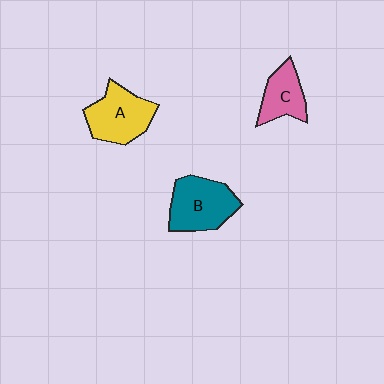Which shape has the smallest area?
Shape C (pink).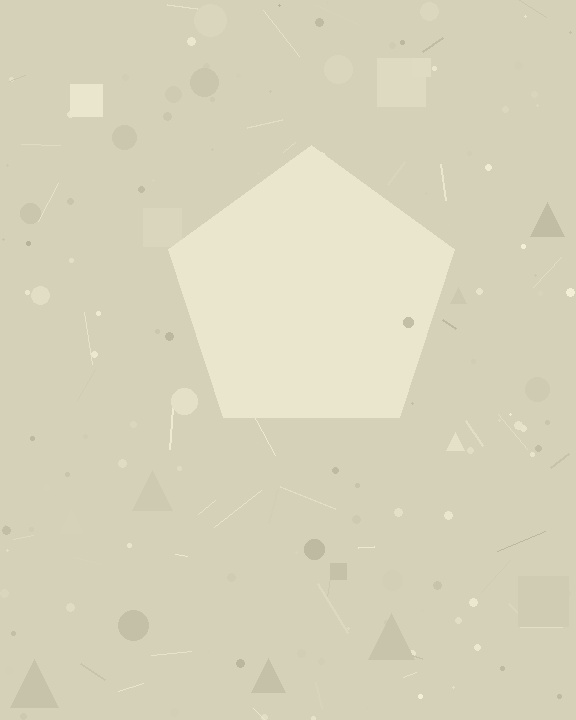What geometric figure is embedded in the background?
A pentagon is embedded in the background.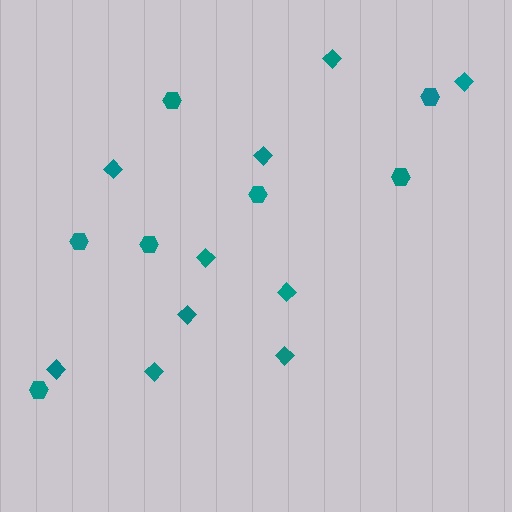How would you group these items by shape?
There are 2 groups: one group of hexagons (7) and one group of diamonds (10).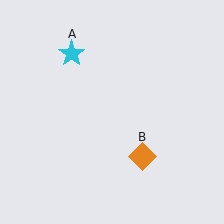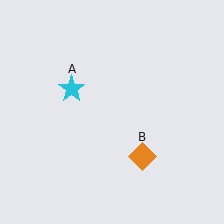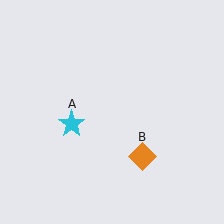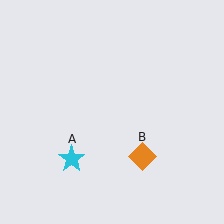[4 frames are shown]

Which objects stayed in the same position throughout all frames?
Orange diamond (object B) remained stationary.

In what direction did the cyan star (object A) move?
The cyan star (object A) moved down.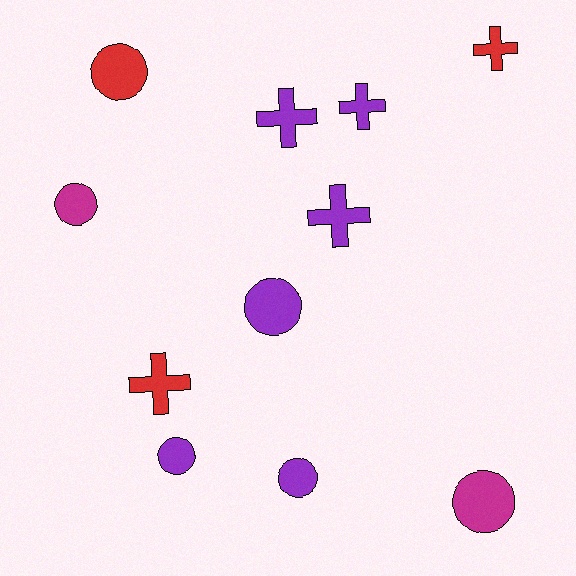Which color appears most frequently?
Purple, with 6 objects.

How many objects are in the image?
There are 11 objects.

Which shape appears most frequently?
Circle, with 6 objects.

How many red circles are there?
There is 1 red circle.